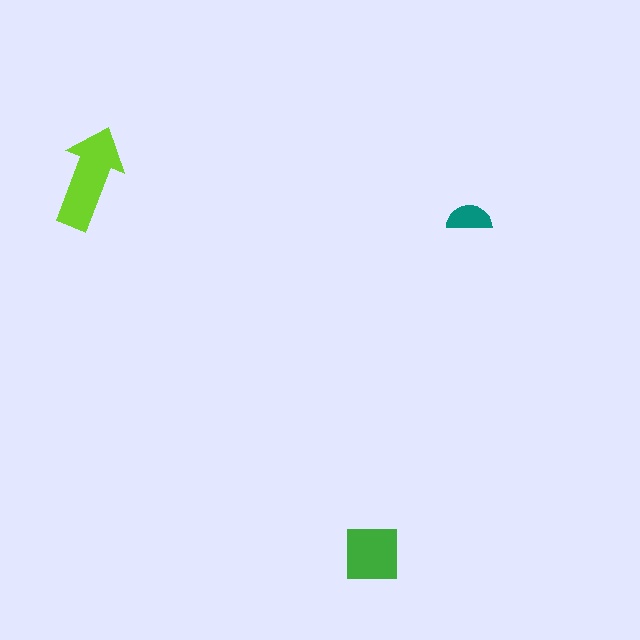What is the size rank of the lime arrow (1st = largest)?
1st.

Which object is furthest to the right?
The teal semicircle is rightmost.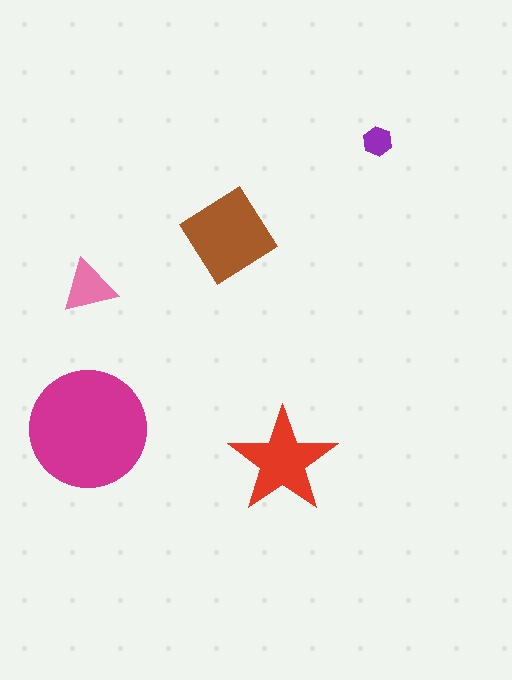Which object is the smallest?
The purple hexagon.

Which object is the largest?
The magenta circle.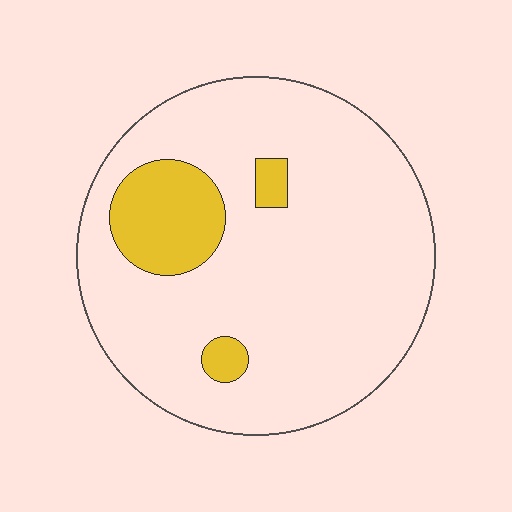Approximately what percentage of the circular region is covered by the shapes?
Approximately 15%.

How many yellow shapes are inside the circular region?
3.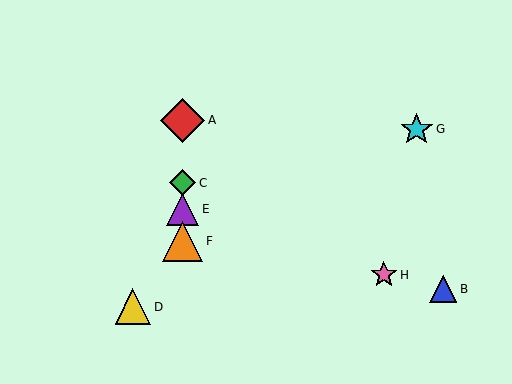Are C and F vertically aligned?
Yes, both are at x≈183.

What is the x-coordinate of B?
Object B is at x≈443.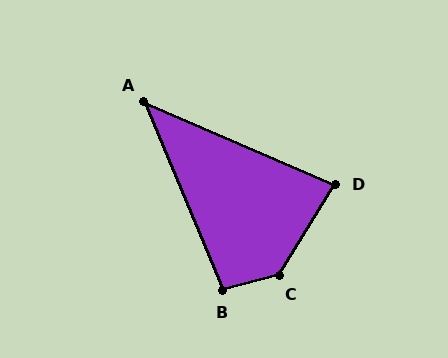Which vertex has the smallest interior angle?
A, at approximately 44 degrees.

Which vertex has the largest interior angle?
C, at approximately 136 degrees.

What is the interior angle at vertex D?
Approximately 82 degrees (acute).